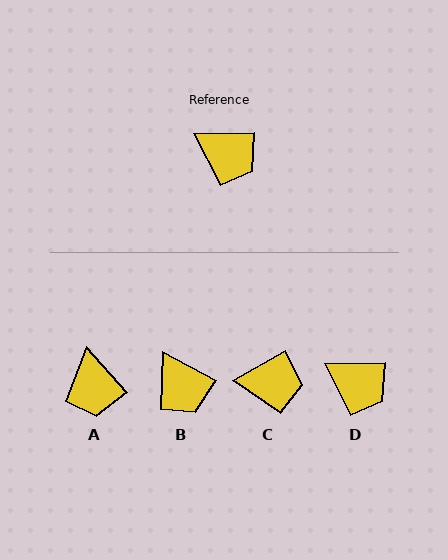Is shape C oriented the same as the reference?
No, it is off by about 28 degrees.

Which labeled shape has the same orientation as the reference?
D.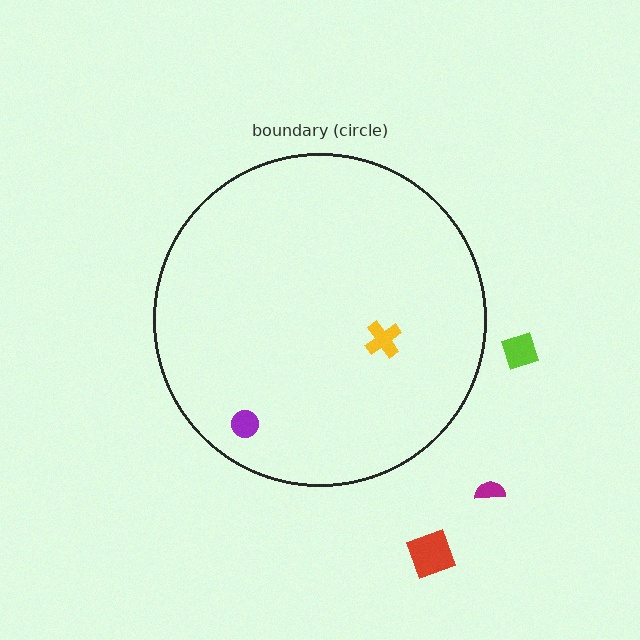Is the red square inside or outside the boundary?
Outside.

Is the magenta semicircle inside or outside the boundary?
Outside.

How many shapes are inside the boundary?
2 inside, 3 outside.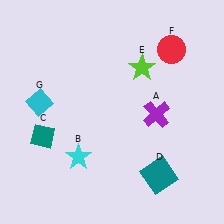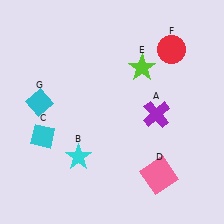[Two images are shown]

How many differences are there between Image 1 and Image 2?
There are 2 differences between the two images.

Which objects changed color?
C changed from teal to cyan. D changed from teal to pink.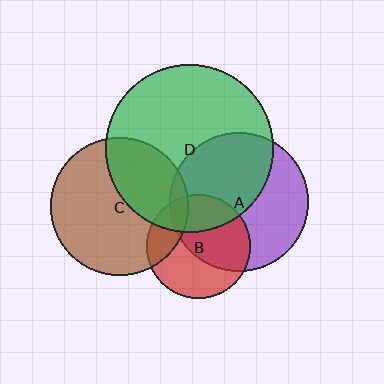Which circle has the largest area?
Circle D (green).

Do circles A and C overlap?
Yes.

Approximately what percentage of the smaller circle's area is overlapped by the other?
Approximately 5%.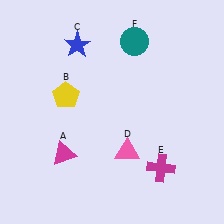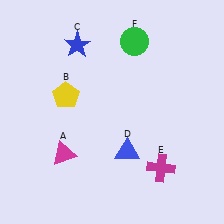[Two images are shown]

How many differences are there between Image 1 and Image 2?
There are 2 differences between the two images.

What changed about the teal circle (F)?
In Image 1, F is teal. In Image 2, it changed to green.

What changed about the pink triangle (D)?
In Image 1, D is pink. In Image 2, it changed to blue.